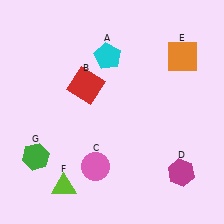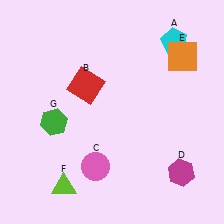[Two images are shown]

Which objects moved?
The objects that moved are: the cyan pentagon (A), the green hexagon (G).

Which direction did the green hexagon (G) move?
The green hexagon (G) moved up.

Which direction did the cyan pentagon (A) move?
The cyan pentagon (A) moved right.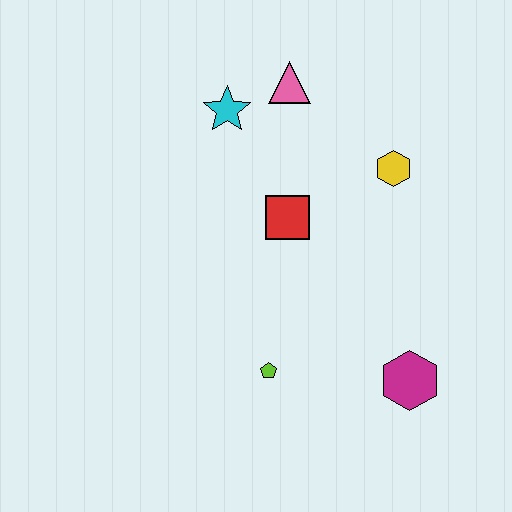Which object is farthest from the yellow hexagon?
The lime pentagon is farthest from the yellow hexagon.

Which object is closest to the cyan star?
The pink triangle is closest to the cyan star.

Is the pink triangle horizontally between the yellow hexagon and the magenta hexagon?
No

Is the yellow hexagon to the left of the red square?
No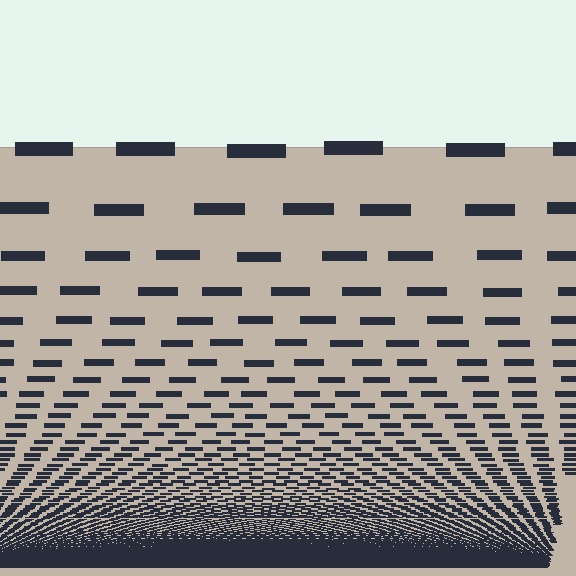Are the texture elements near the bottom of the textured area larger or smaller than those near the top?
Smaller. The gradient is inverted — elements near the bottom are smaller and denser.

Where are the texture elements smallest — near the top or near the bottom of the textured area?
Near the bottom.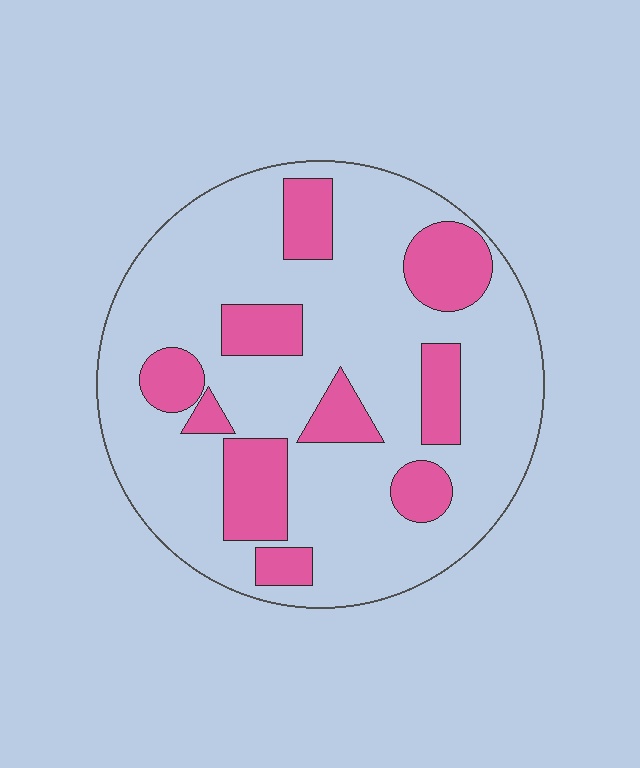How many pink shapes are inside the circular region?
10.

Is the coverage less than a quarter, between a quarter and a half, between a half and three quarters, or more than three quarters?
Less than a quarter.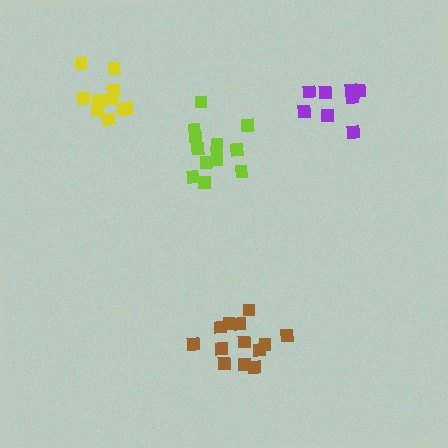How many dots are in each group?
Group 1: 13 dots, Group 2: 11 dots, Group 3: 9 dots, Group 4: 13 dots (46 total).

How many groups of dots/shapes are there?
There are 4 groups.